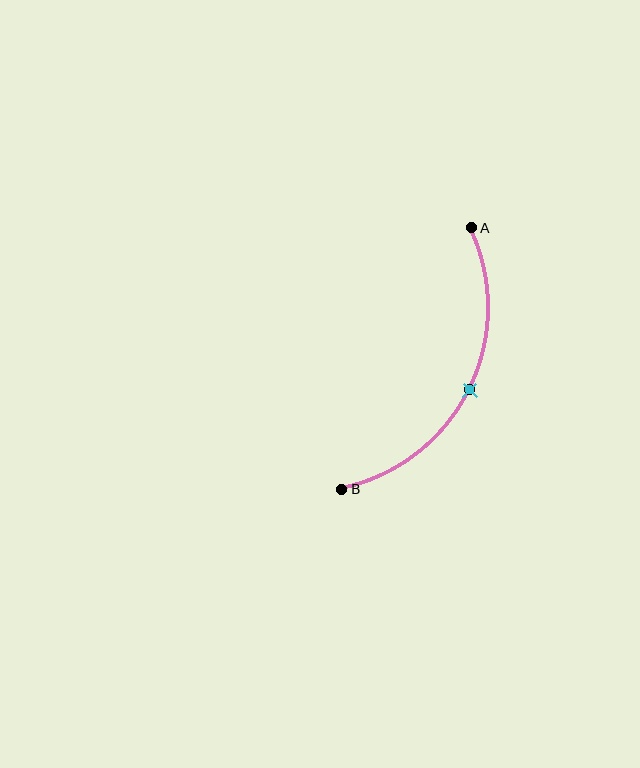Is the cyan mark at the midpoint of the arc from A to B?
Yes. The cyan mark lies on the arc at equal arc-length from both A and B — it is the arc midpoint.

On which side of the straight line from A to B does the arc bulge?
The arc bulges to the right of the straight line connecting A and B.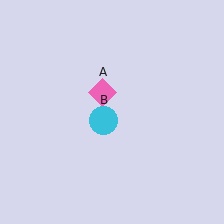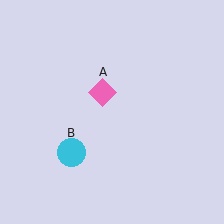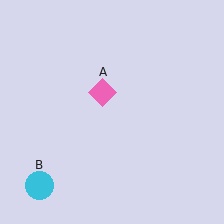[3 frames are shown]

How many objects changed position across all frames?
1 object changed position: cyan circle (object B).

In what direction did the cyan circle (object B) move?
The cyan circle (object B) moved down and to the left.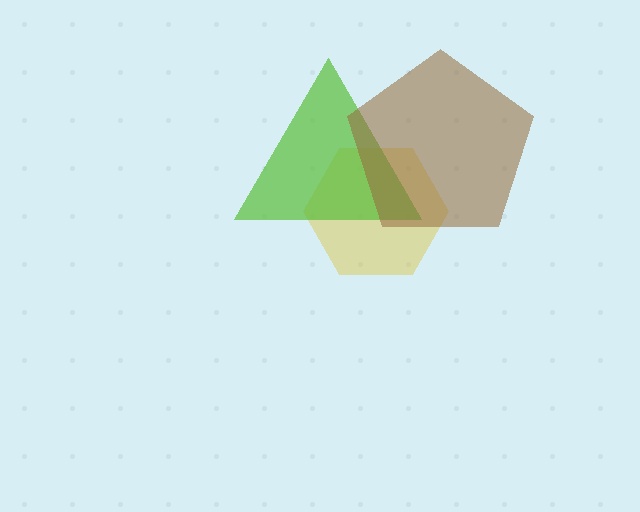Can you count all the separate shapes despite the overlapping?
Yes, there are 3 separate shapes.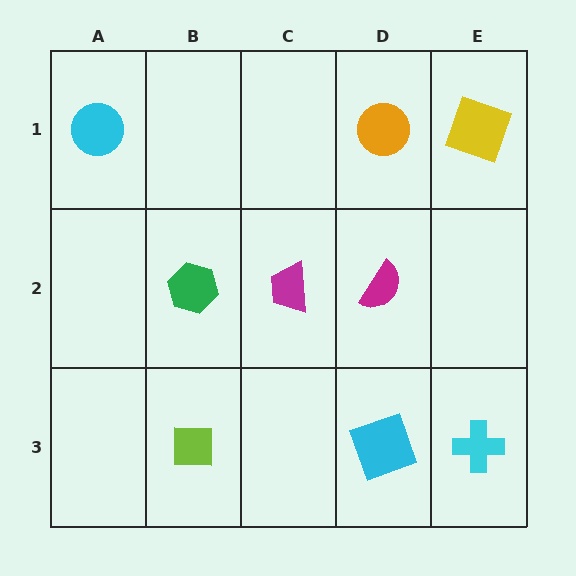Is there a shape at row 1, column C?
No, that cell is empty.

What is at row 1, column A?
A cyan circle.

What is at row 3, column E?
A cyan cross.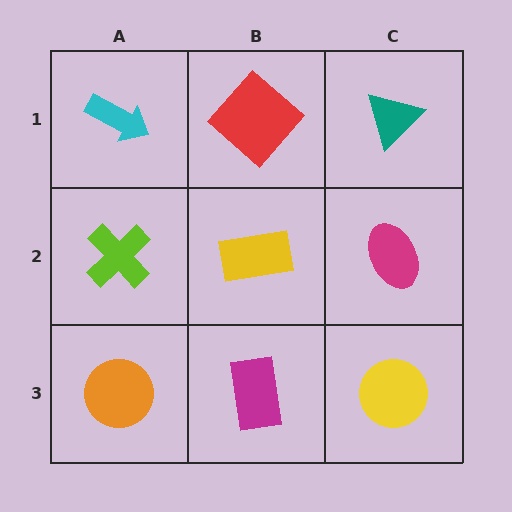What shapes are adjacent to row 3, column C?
A magenta ellipse (row 2, column C), a magenta rectangle (row 3, column B).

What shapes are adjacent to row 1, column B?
A yellow rectangle (row 2, column B), a cyan arrow (row 1, column A), a teal triangle (row 1, column C).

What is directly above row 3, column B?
A yellow rectangle.